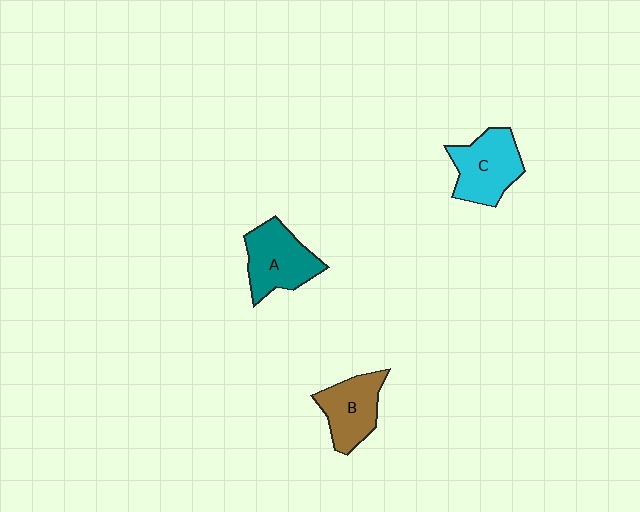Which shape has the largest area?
Shape C (cyan).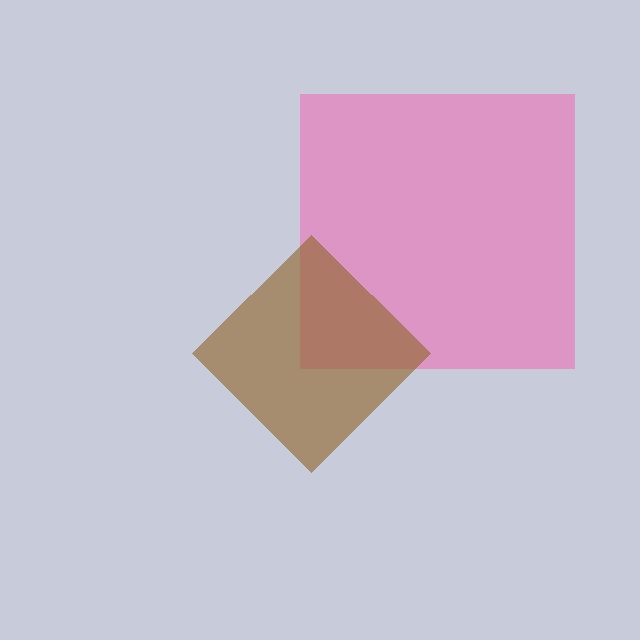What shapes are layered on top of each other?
The layered shapes are: a pink square, a brown diamond.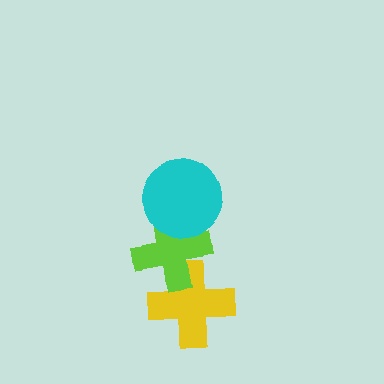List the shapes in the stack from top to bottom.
From top to bottom: the cyan circle, the lime cross, the yellow cross.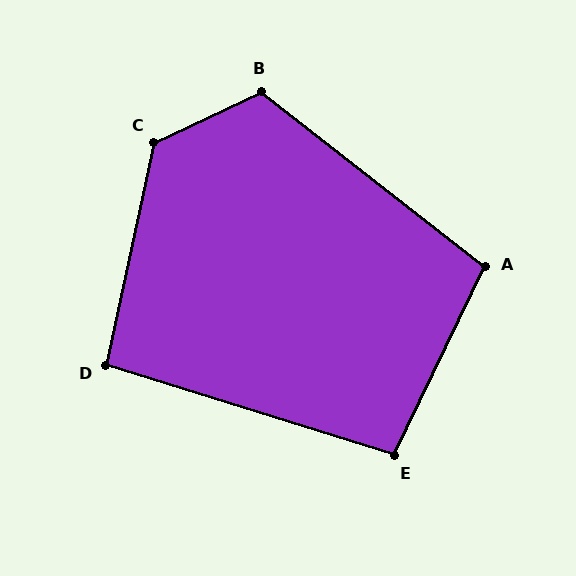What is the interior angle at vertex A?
Approximately 102 degrees (obtuse).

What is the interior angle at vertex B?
Approximately 117 degrees (obtuse).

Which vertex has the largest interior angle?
C, at approximately 127 degrees.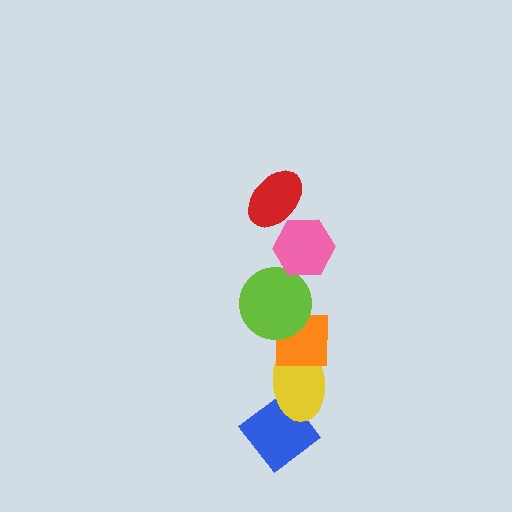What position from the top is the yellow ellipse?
The yellow ellipse is 5th from the top.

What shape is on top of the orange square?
The lime circle is on top of the orange square.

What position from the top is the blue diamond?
The blue diamond is 6th from the top.